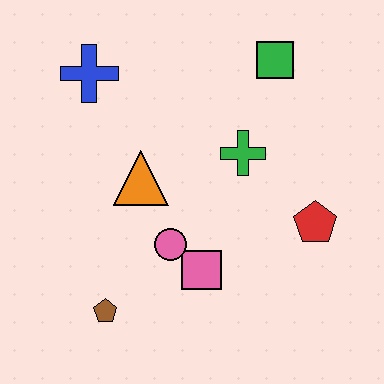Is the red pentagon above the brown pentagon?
Yes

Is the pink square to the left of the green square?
Yes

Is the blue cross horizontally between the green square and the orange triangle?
No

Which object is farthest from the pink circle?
The green square is farthest from the pink circle.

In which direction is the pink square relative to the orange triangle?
The pink square is below the orange triangle.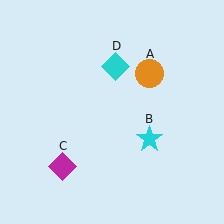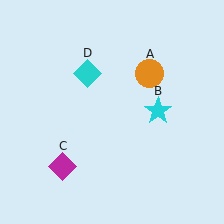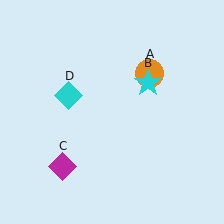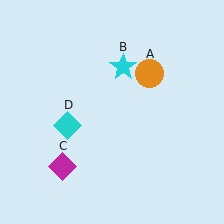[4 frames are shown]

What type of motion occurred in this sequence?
The cyan star (object B), cyan diamond (object D) rotated counterclockwise around the center of the scene.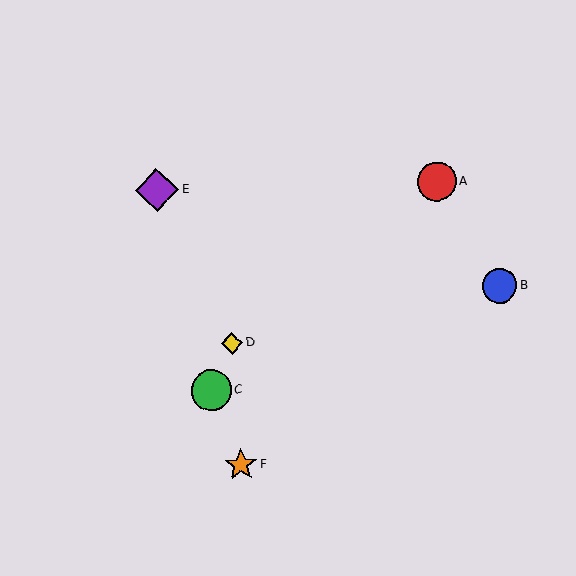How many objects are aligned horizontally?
2 objects (A, E) are aligned horizontally.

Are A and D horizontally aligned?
No, A is at y≈182 and D is at y≈343.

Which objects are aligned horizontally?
Objects A, E are aligned horizontally.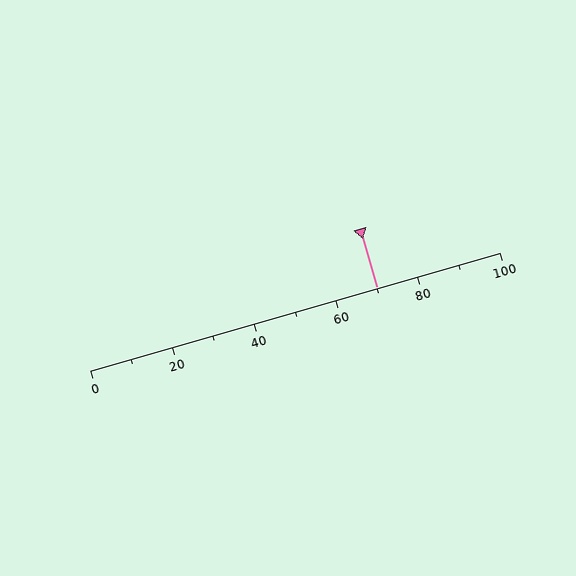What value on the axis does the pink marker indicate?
The marker indicates approximately 70.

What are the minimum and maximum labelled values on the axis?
The axis runs from 0 to 100.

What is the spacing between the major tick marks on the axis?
The major ticks are spaced 20 apart.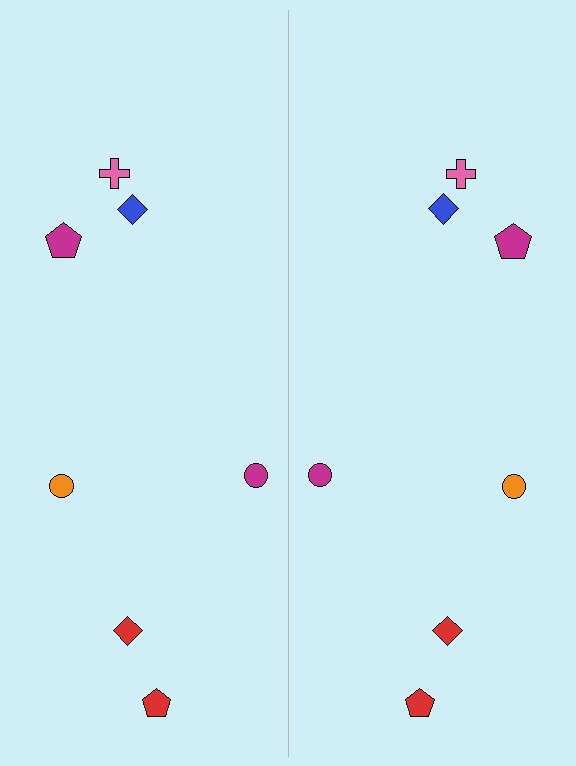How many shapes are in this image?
There are 14 shapes in this image.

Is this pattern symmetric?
Yes, this pattern has bilateral (reflection) symmetry.